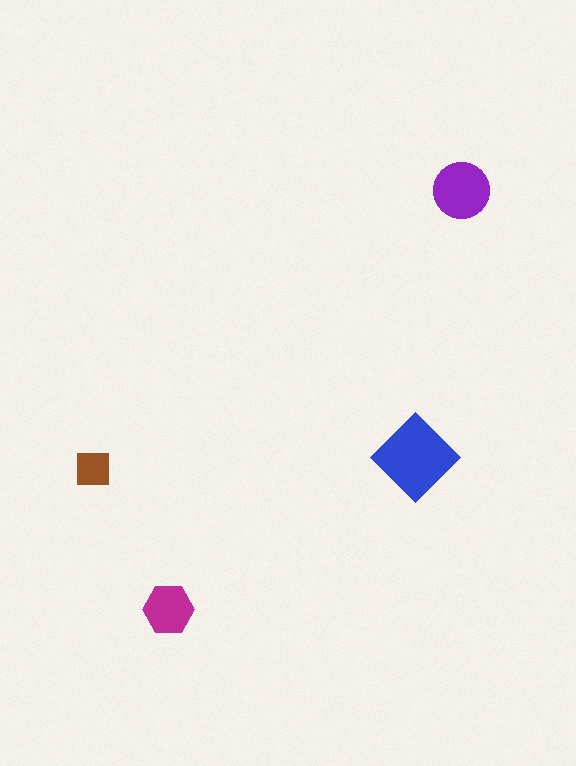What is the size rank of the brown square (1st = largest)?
4th.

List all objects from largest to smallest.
The blue diamond, the purple circle, the magenta hexagon, the brown square.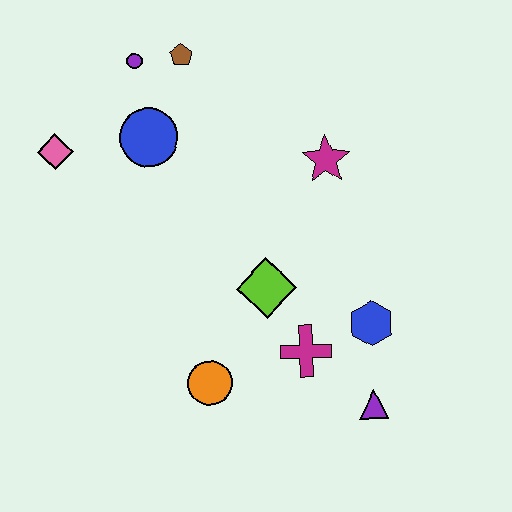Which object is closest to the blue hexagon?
The magenta cross is closest to the blue hexagon.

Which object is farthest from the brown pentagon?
The purple triangle is farthest from the brown pentagon.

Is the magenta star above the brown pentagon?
No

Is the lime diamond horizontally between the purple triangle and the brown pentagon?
Yes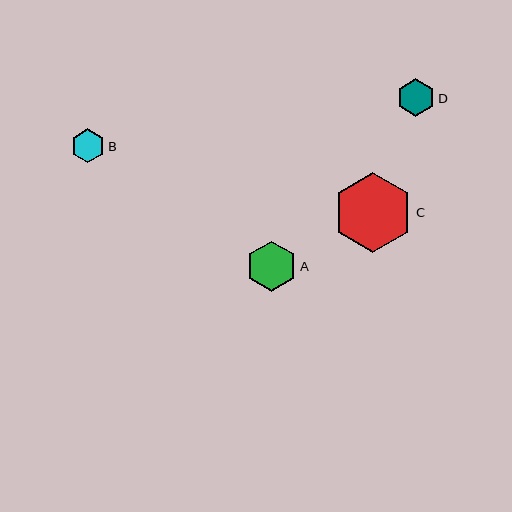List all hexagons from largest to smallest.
From largest to smallest: C, A, D, B.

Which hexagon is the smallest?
Hexagon B is the smallest with a size of approximately 34 pixels.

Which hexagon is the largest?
Hexagon C is the largest with a size of approximately 80 pixels.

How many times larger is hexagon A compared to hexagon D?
Hexagon A is approximately 1.3 times the size of hexagon D.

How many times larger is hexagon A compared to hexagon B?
Hexagon A is approximately 1.5 times the size of hexagon B.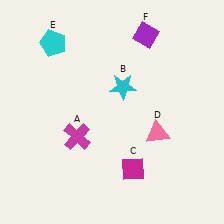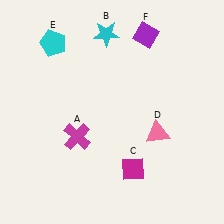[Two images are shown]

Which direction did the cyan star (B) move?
The cyan star (B) moved up.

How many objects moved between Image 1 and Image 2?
1 object moved between the two images.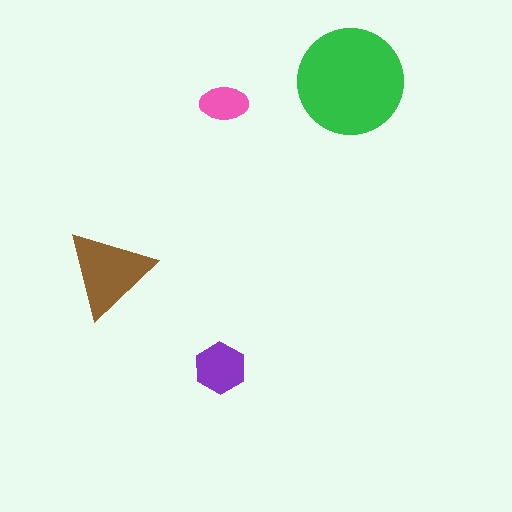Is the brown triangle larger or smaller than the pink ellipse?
Larger.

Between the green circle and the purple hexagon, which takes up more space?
The green circle.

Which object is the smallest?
The pink ellipse.